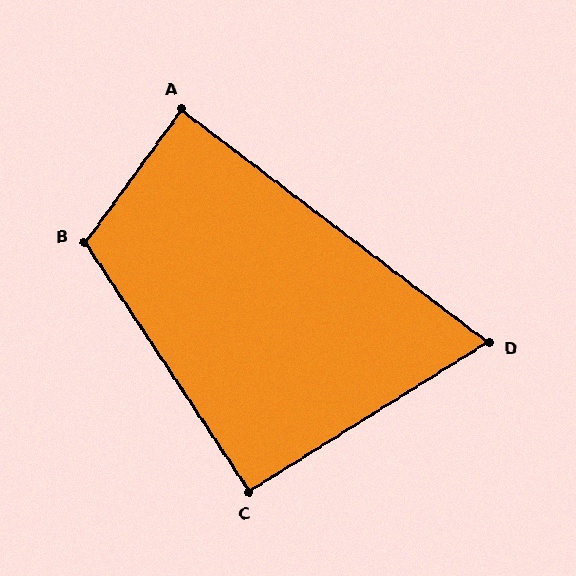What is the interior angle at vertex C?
Approximately 91 degrees (approximately right).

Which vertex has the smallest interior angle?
D, at approximately 69 degrees.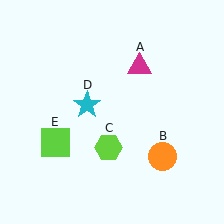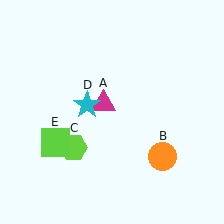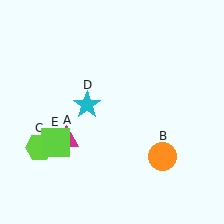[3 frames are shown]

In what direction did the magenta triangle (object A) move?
The magenta triangle (object A) moved down and to the left.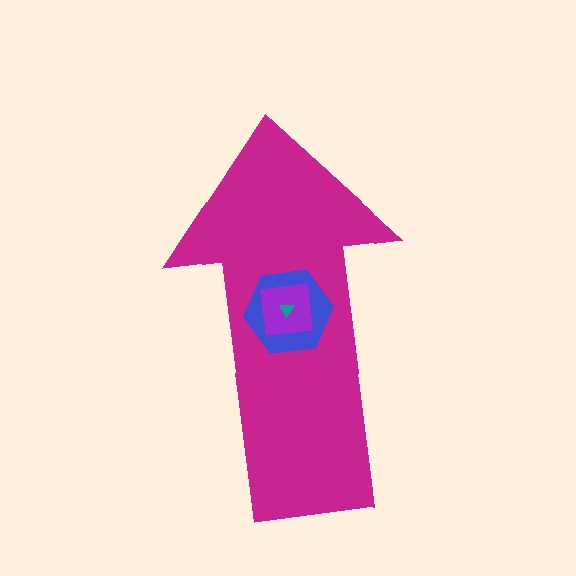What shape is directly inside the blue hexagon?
The purple square.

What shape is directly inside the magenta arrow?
The blue hexagon.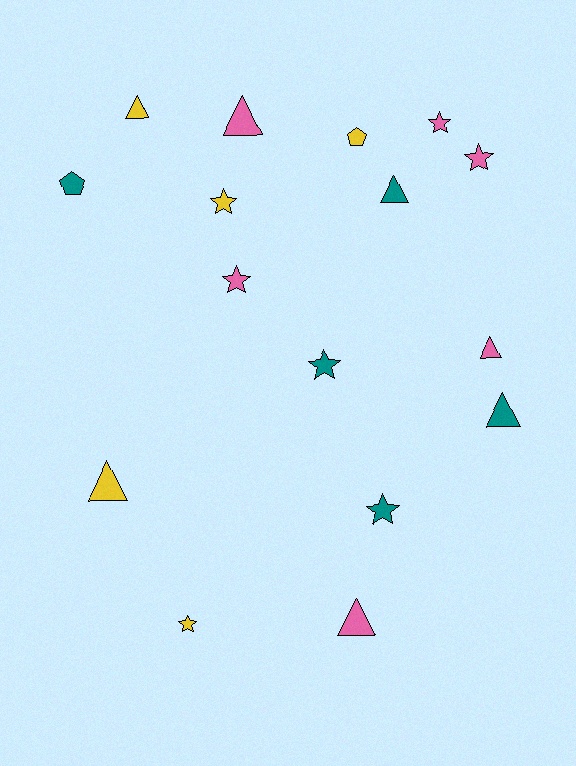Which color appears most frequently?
Pink, with 6 objects.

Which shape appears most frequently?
Triangle, with 7 objects.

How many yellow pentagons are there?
There is 1 yellow pentagon.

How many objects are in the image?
There are 16 objects.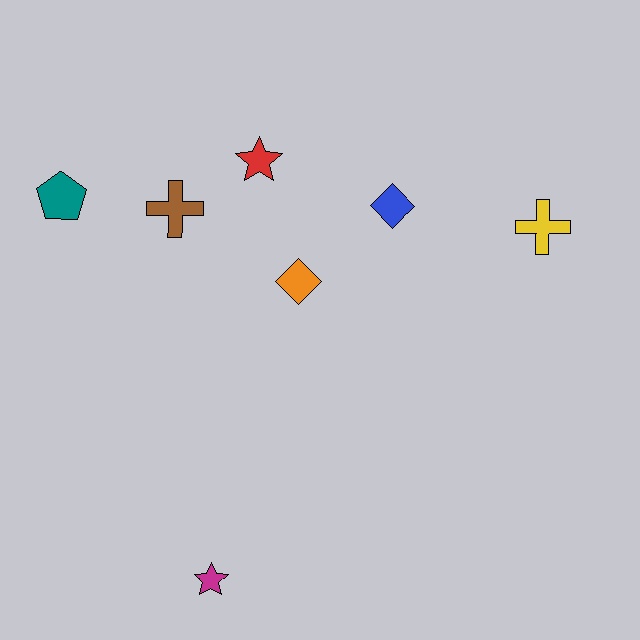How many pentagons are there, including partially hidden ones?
There is 1 pentagon.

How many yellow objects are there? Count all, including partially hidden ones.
There is 1 yellow object.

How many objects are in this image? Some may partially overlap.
There are 7 objects.